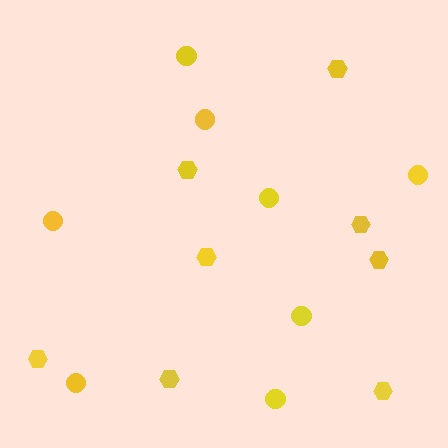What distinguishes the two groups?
There are 2 groups: one group of hexagons (8) and one group of circles (8).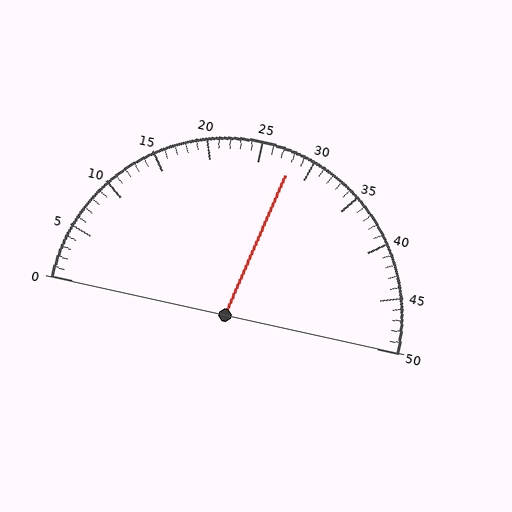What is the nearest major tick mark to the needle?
The nearest major tick mark is 30.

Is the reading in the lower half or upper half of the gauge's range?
The reading is in the upper half of the range (0 to 50).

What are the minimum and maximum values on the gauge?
The gauge ranges from 0 to 50.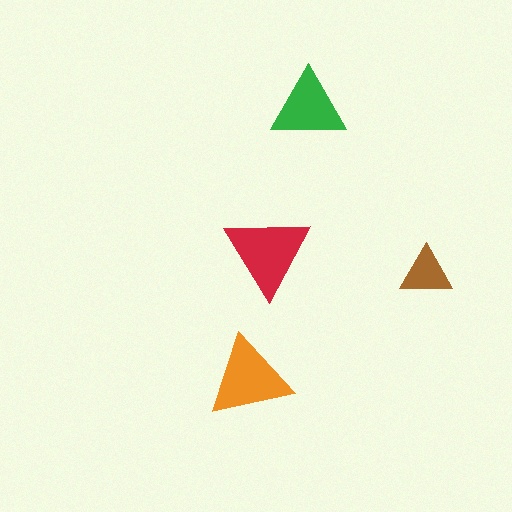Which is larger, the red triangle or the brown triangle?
The red one.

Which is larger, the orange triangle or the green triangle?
The orange one.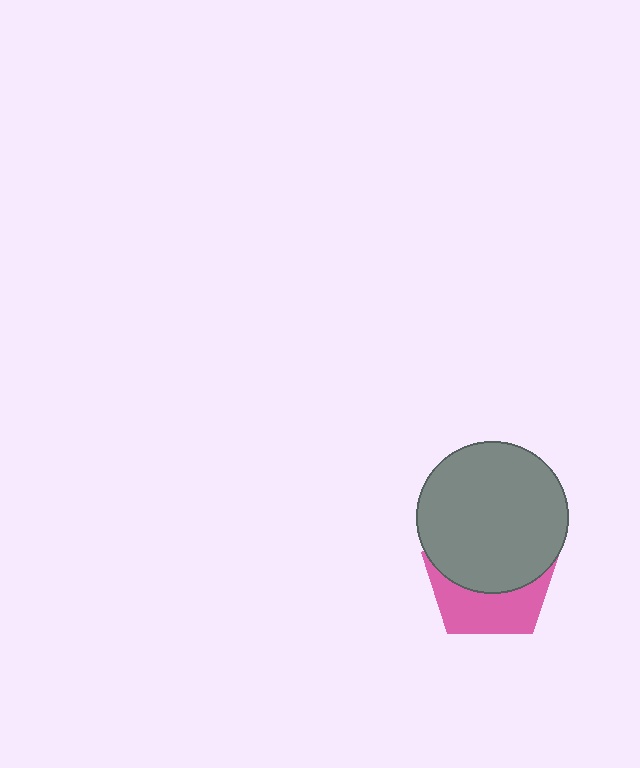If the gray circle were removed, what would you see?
You would see the complete pink pentagon.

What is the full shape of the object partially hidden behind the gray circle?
The partially hidden object is a pink pentagon.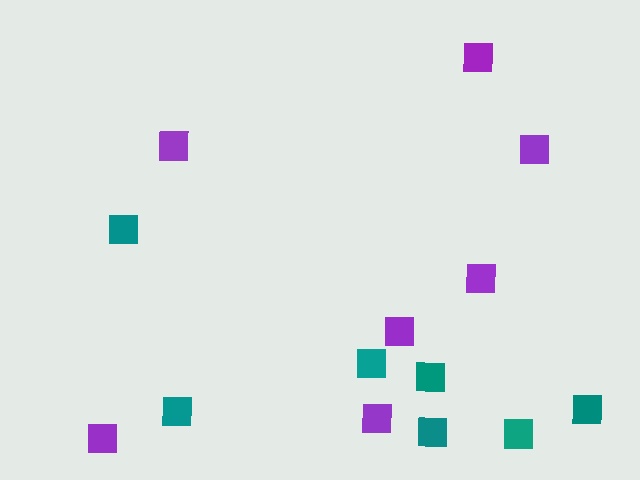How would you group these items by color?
There are 2 groups: one group of purple squares (7) and one group of teal squares (7).